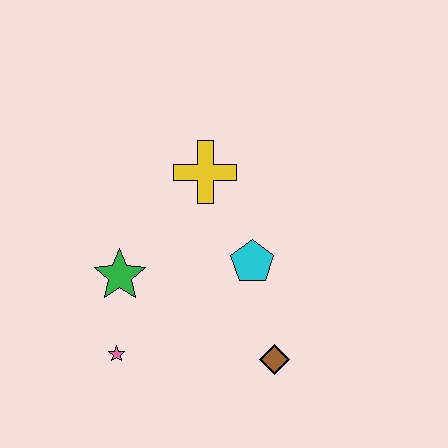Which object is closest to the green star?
The pink star is closest to the green star.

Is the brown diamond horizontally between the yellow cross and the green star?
No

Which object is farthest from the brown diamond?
The yellow cross is farthest from the brown diamond.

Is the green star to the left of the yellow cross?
Yes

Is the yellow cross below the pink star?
No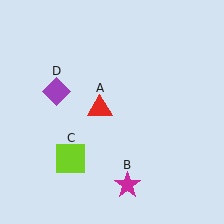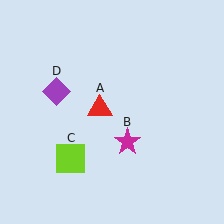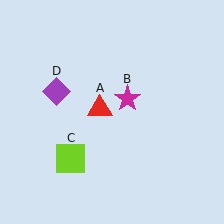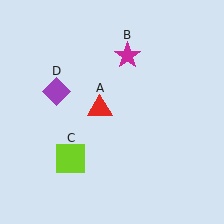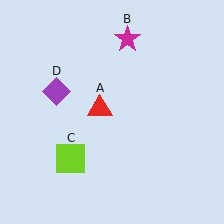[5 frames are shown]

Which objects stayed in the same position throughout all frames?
Red triangle (object A) and lime square (object C) and purple diamond (object D) remained stationary.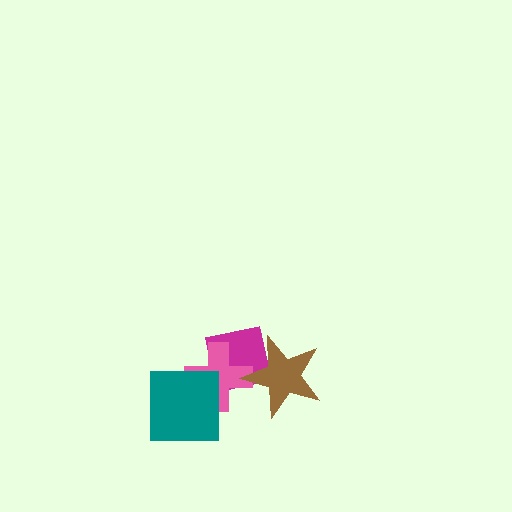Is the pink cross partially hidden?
Yes, it is partially covered by another shape.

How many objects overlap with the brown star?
2 objects overlap with the brown star.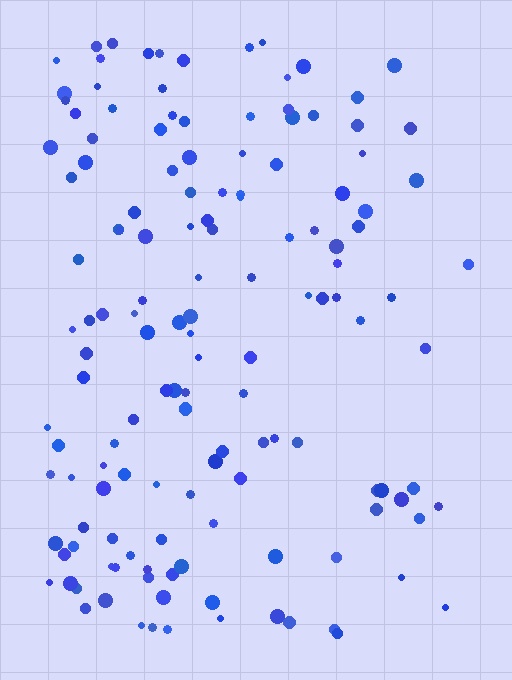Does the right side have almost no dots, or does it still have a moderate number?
Still a moderate number, just noticeably fewer than the left.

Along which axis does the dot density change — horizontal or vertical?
Horizontal.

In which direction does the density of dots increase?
From right to left, with the left side densest.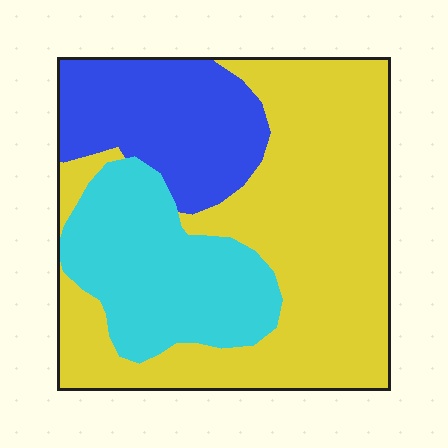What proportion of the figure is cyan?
Cyan takes up about one quarter (1/4) of the figure.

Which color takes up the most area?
Yellow, at roughly 55%.